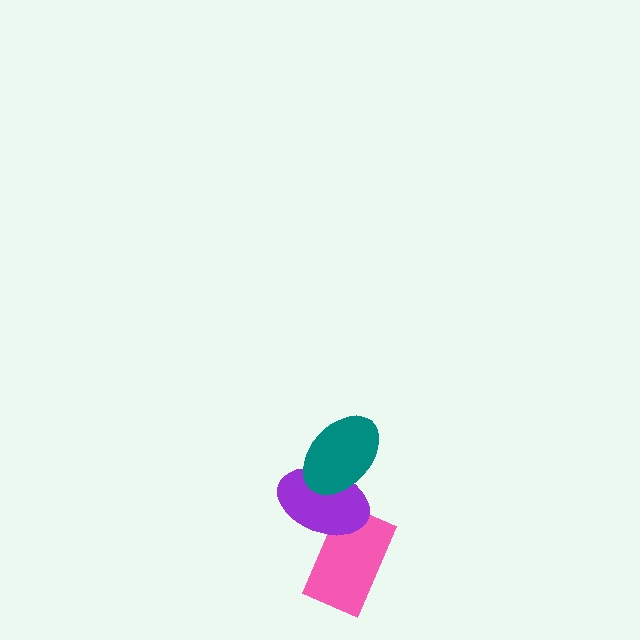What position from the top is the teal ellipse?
The teal ellipse is 1st from the top.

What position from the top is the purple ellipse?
The purple ellipse is 2nd from the top.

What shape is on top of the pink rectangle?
The purple ellipse is on top of the pink rectangle.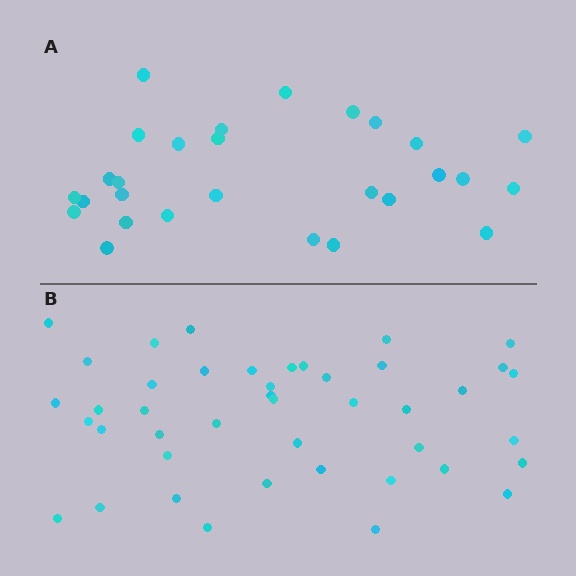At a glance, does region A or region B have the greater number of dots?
Region B (the bottom region) has more dots.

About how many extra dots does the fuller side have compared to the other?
Region B has approximately 15 more dots than region A.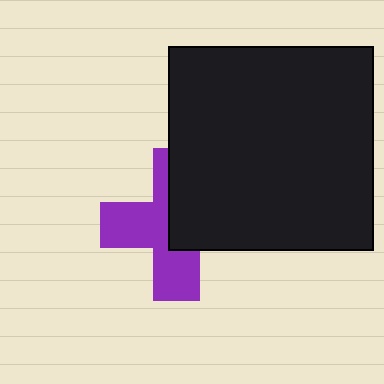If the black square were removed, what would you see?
You would see the complete purple cross.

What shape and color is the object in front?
The object in front is a black square.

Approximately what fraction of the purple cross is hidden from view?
Roughly 48% of the purple cross is hidden behind the black square.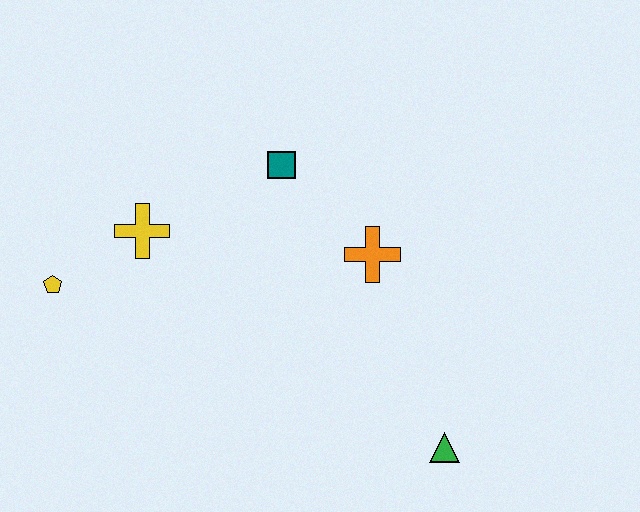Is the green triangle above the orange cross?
No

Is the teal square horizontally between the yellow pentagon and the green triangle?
Yes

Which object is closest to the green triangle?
The orange cross is closest to the green triangle.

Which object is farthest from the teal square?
The green triangle is farthest from the teal square.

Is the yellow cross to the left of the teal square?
Yes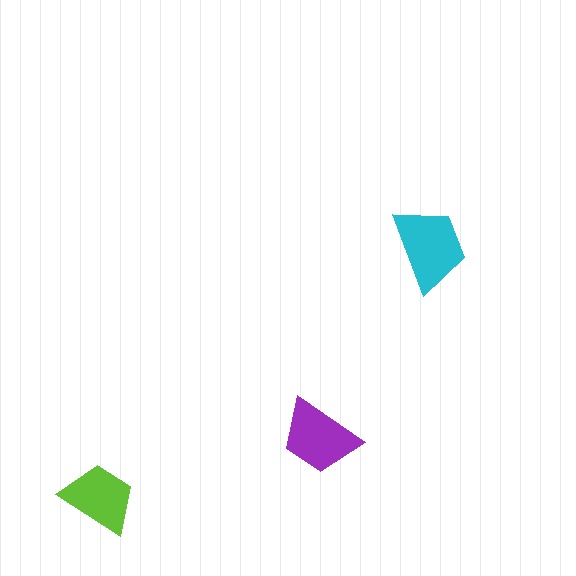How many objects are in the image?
There are 3 objects in the image.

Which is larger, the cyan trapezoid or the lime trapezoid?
The cyan one.